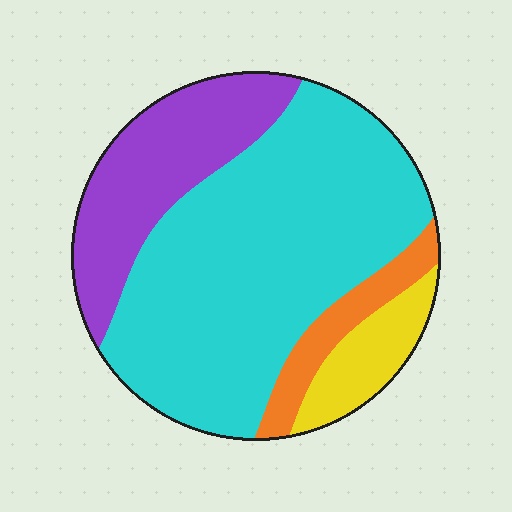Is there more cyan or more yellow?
Cyan.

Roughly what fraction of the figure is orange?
Orange covers around 10% of the figure.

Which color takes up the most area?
Cyan, at roughly 60%.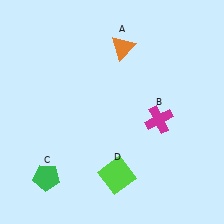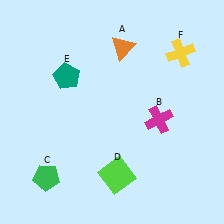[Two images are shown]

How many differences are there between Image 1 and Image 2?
There are 2 differences between the two images.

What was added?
A teal pentagon (E), a yellow cross (F) were added in Image 2.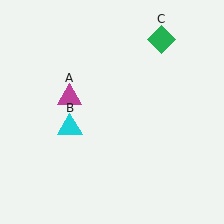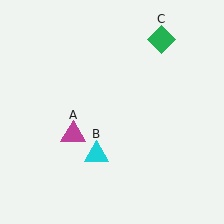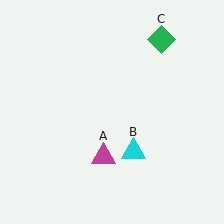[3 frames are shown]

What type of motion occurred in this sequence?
The magenta triangle (object A), cyan triangle (object B) rotated counterclockwise around the center of the scene.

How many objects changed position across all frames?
2 objects changed position: magenta triangle (object A), cyan triangle (object B).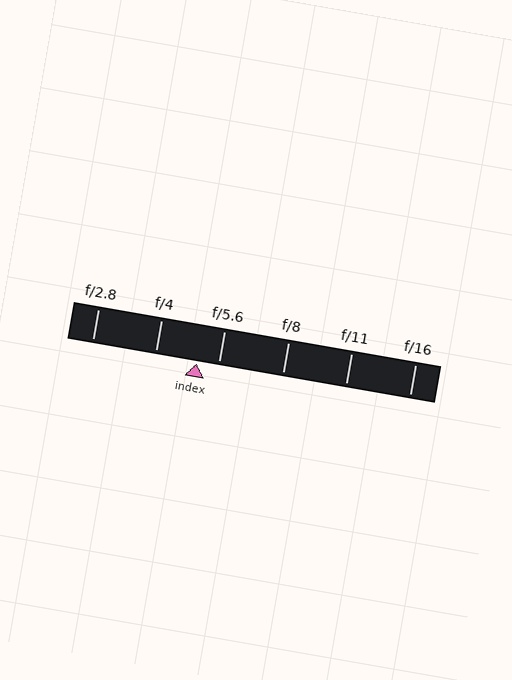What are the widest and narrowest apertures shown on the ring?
The widest aperture shown is f/2.8 and the narrowest is f/16.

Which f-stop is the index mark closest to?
The index mark is closest to f/5.6.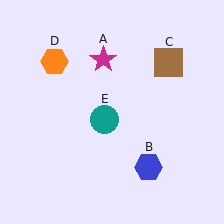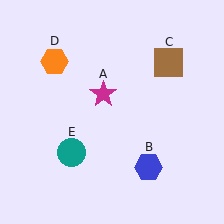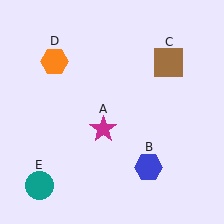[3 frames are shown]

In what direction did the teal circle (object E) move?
The teal circle (object E) moved down and to the left.